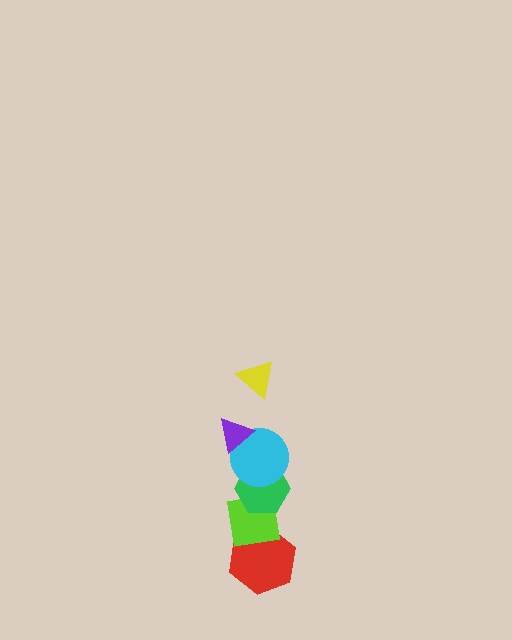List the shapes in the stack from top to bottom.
From top to bottom: the yellow triangle, the purple triangle, the cyan circle, the green hexagon, the lime square, the red hexagon.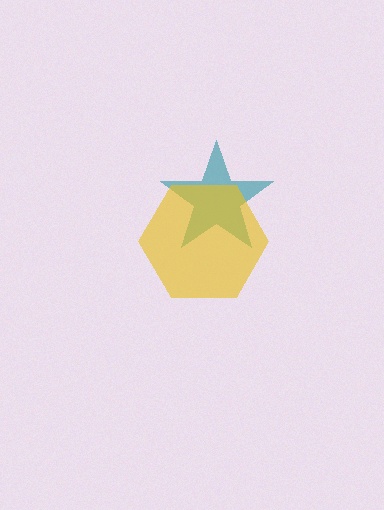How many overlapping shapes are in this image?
There are 2 overlapping shapes in the image.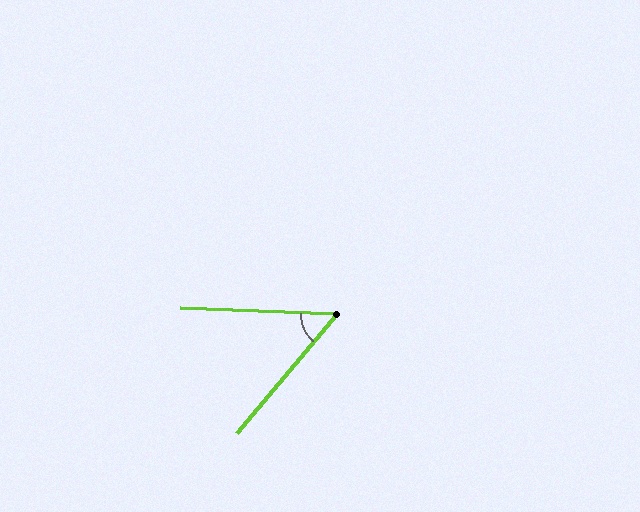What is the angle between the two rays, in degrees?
Approximately 52 degrees.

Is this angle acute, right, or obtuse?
It is acute.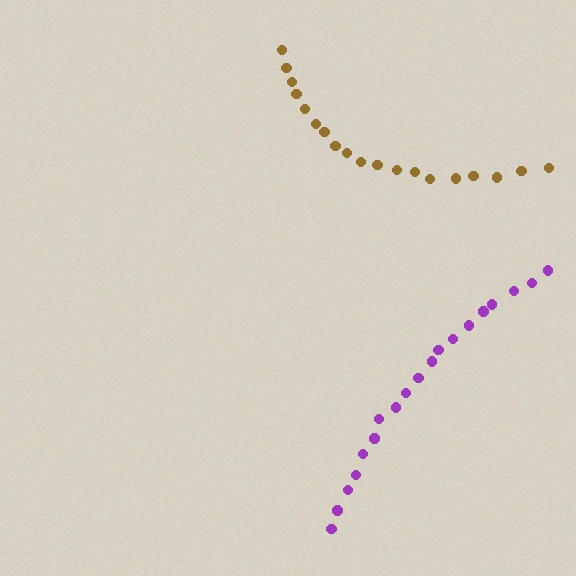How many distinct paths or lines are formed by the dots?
There are 2 distinct paths.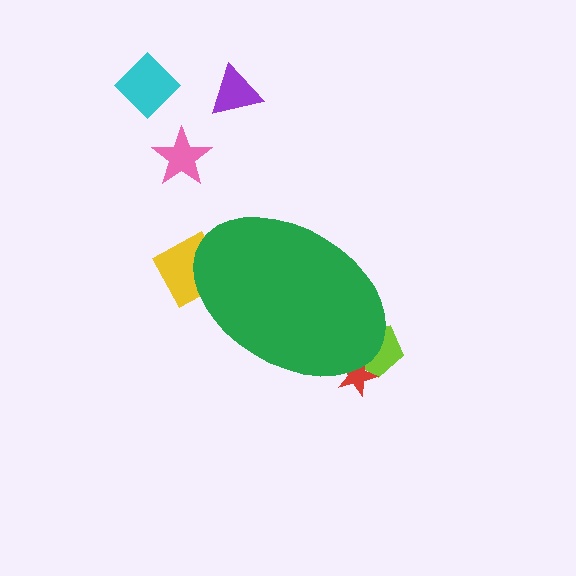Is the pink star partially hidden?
No, the pink star is fully visible.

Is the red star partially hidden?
Yes, the red star is partially hidden behind the green ellipse.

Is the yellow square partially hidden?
Yes, the yellow square is partially hidden behind the green ellipse.